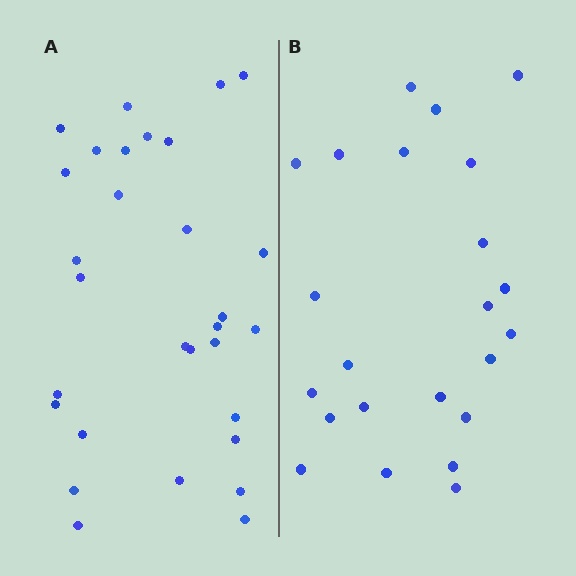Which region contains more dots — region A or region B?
Region A (the left region) has more dots.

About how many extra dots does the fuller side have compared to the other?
Region A has roughly 8 or so more dots than region B.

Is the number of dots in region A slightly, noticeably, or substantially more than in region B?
Region A has noticeably more, but not dramatically so. The ratio is roughly 1.3 to 1.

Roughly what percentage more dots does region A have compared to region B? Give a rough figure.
About 30% more.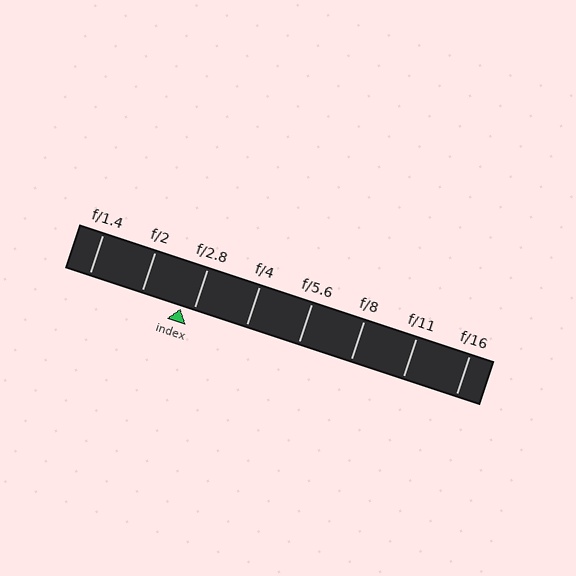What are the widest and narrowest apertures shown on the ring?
The widest aperture shown is f/1.4 and the narrowest is f/16.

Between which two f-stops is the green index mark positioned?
The index mark is between f/2 and f/2.8.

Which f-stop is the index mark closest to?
The index mark is closest to f/2.8.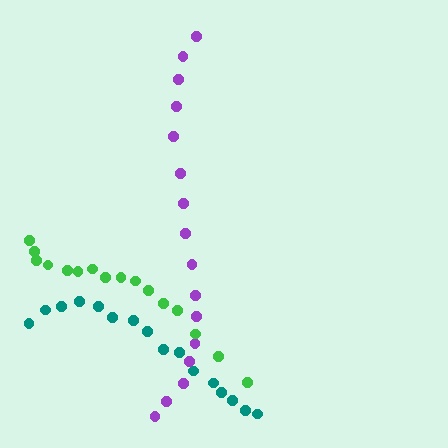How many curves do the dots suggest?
There are 3 distinct paths.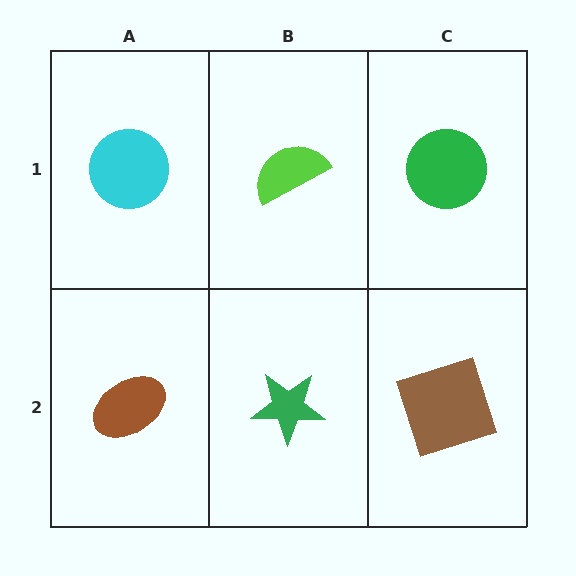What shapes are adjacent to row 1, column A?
A brown ellipse (row 2, column A), a lime semicircle (row 1, column B).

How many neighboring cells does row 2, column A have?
2.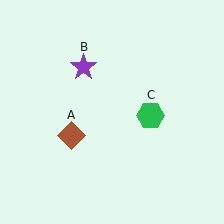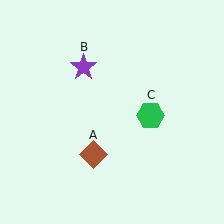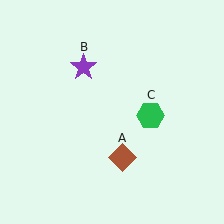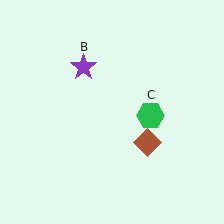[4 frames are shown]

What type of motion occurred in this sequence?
The brown diamond (object A) rotated counterclockwise around the center of the scene.